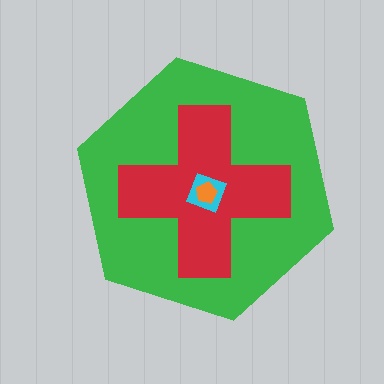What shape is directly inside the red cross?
The cyan diamond.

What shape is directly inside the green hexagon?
The red cross.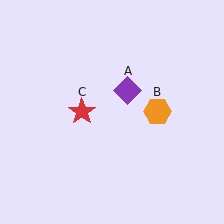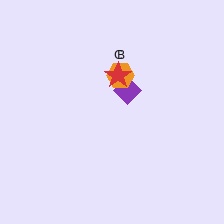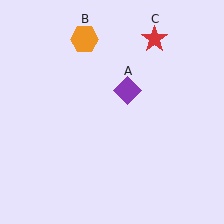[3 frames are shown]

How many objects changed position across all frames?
2 objects changed position: orange hexagon (object B), red star (object C).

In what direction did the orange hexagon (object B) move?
The orange hexagon (object B) moved up and to the left.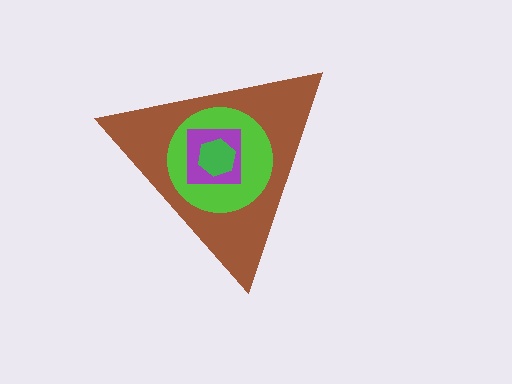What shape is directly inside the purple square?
The green hexagon.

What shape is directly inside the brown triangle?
The lime circle.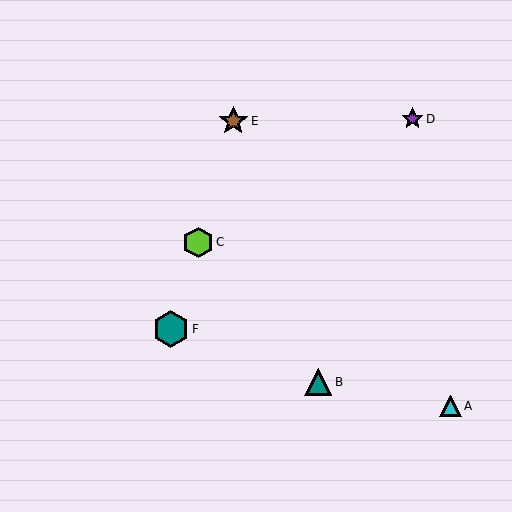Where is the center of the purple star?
The center of the purple star is at (412, 119).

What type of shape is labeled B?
Shape B is a teal triangle.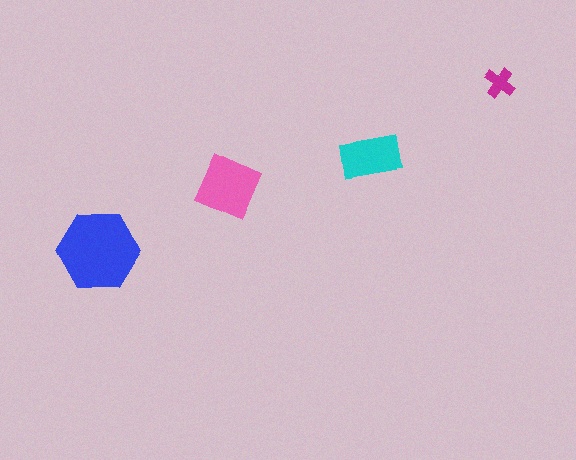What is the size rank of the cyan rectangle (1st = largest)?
3rd.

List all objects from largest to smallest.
The blue hexagon, the pink square, the cyan rectangle, the magenta cross.